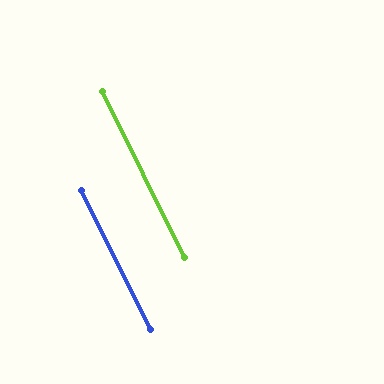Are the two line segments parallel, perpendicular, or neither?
Parallel — their directions differ by only 0.2°.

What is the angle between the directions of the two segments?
Approximately 0 degrees.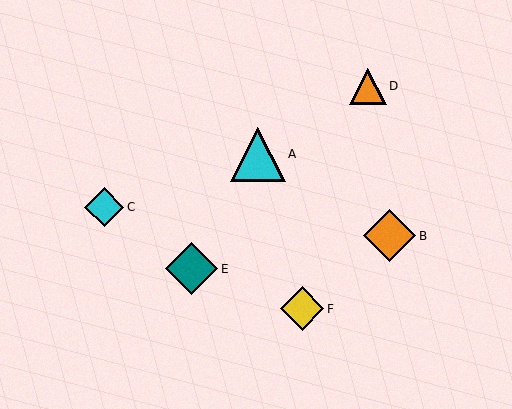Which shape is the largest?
The cyan triangle (labeled A) is the largest.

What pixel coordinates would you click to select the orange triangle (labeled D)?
Click at (368, 86) to select the orange triangle D.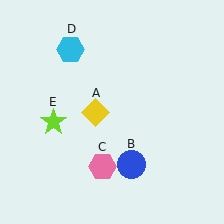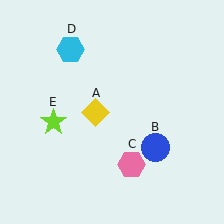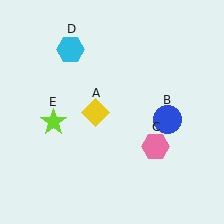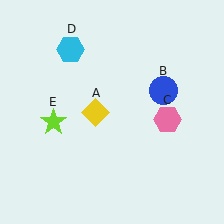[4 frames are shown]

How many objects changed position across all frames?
2 objects changed position: blue circle (object B), pink hexagon (object C).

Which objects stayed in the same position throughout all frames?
Yellow diamond (object A) and cyan hexagon (object D) and lime star (object E) remained stationary.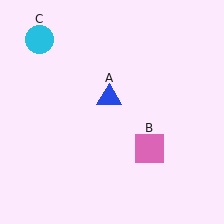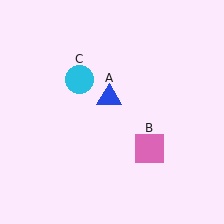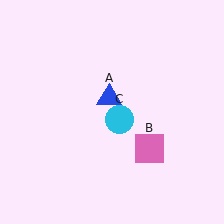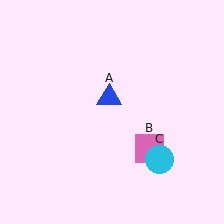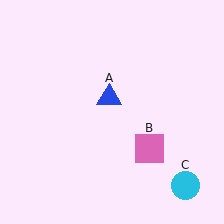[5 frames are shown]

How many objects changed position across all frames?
1 object changed position: cyan circle (object C).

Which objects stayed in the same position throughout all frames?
Blue triangle (object A) and pink square (object B) remained stationary.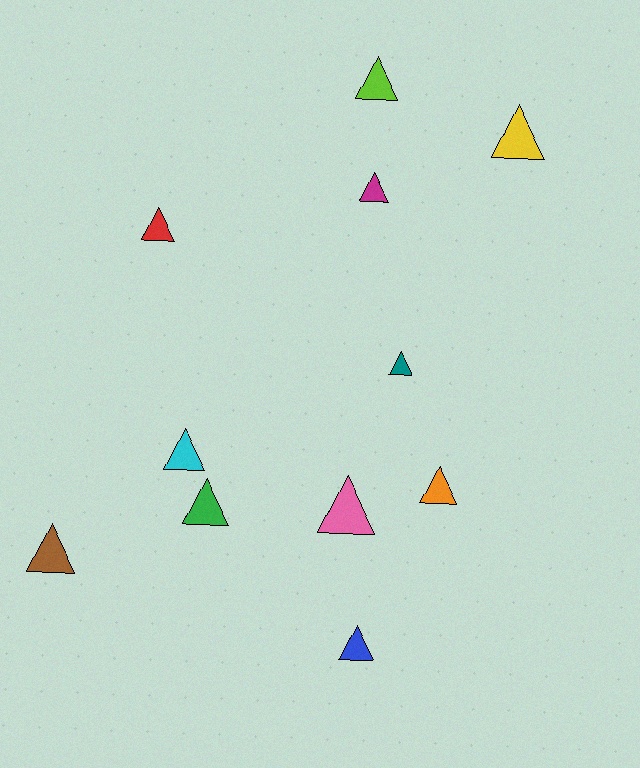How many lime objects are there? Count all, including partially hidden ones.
There is 1 lime object.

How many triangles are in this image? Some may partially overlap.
There are 11 triangles.